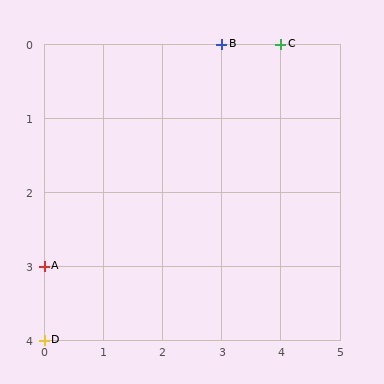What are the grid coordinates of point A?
Point A is at grid coordinates (0, 3).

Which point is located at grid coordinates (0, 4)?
Point D is at (0, 4).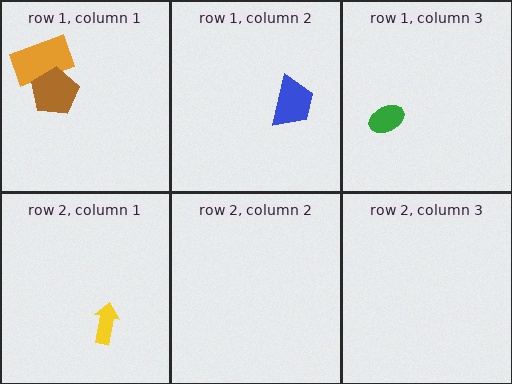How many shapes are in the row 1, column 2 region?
1.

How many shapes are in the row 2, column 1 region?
1.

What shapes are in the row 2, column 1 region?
The yellow arrow.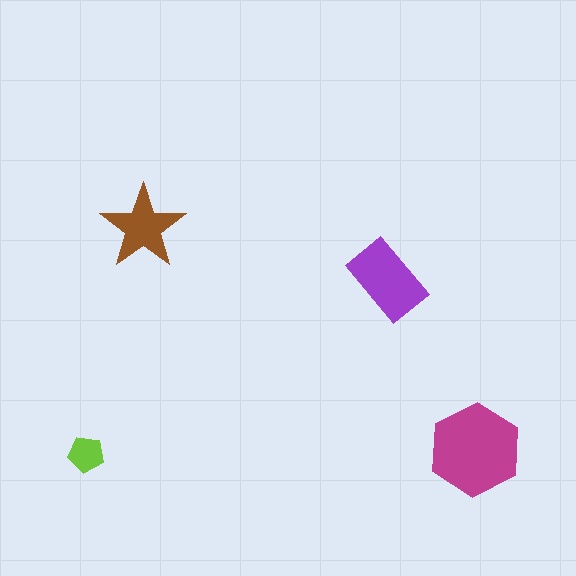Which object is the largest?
The magenta hexagon.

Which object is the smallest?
The lime pentagon.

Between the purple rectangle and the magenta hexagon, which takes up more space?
The magenta hexagon.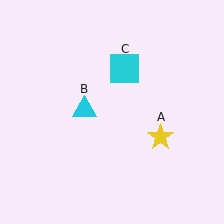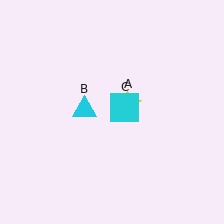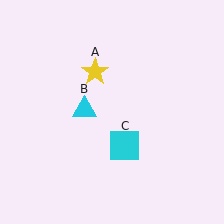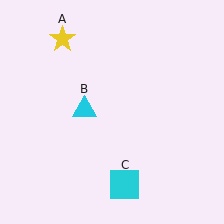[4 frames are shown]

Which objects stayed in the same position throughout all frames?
Cyan triangle (object B) remained stationary.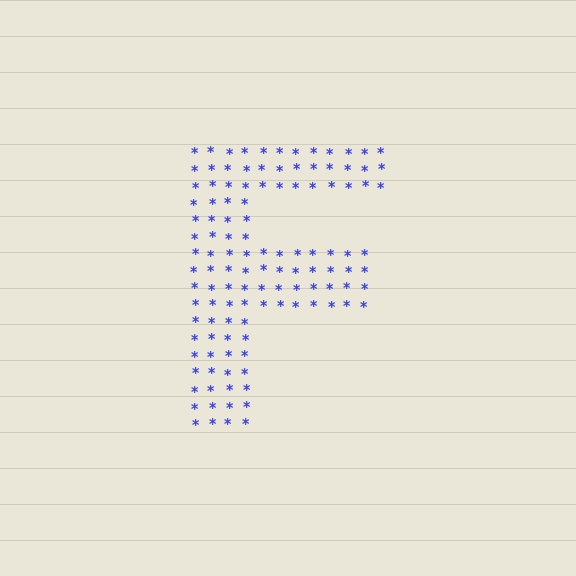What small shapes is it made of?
It is made of small asterisks.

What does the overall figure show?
The overall figure shows the letter F.